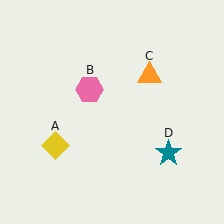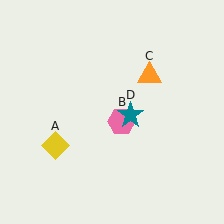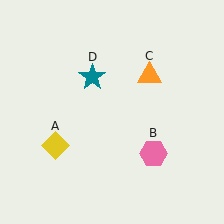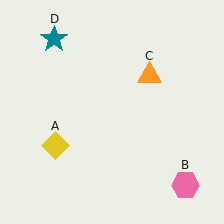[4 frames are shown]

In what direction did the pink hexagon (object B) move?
The pink hexagon (object B) moved down and to the right.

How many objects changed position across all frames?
2 objects changed position: pink hexagon (object B), teal star (object D).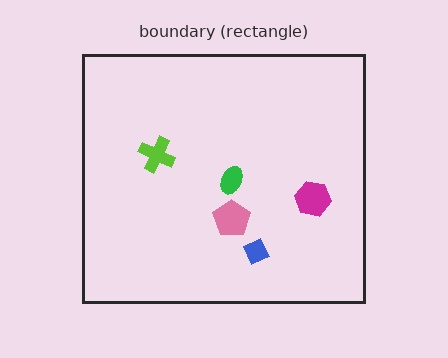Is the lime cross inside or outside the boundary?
Inside.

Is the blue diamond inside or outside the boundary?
Inside.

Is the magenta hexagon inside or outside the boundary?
Inside.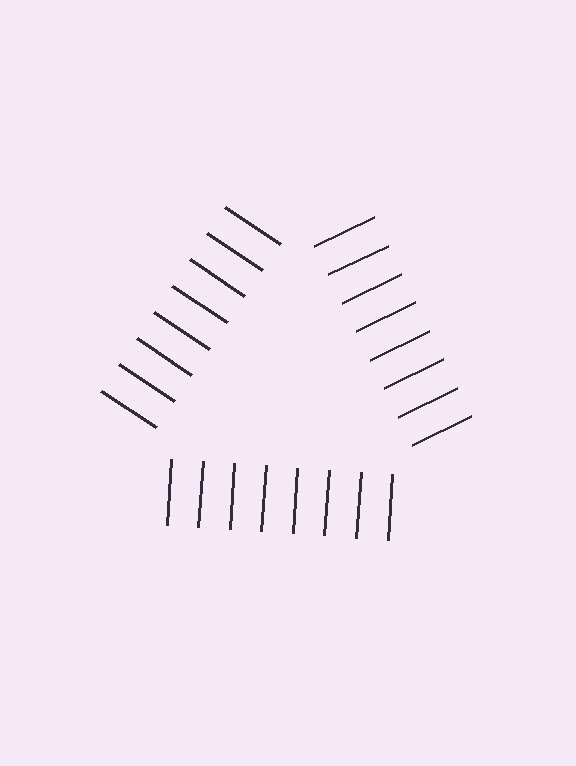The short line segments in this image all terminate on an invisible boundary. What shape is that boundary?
An illusory triangle — the line segments terminate on its edges but no continuous stroke is drawn.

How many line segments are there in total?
24 — 8 along each of the 3 edges.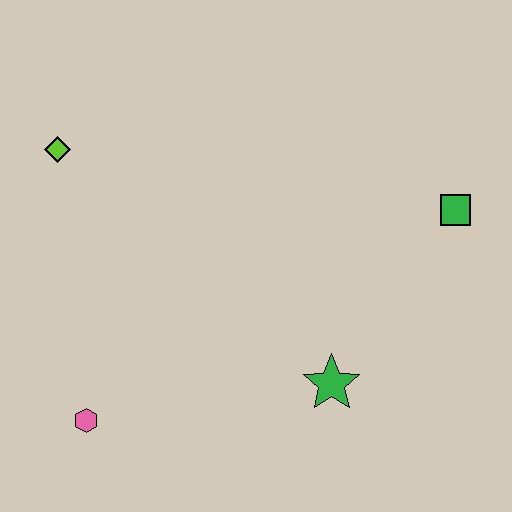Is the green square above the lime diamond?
No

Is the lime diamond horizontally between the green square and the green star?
No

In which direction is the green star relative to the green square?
The green star is below the green square.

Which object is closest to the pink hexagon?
The green star is closest to the pink hexagon.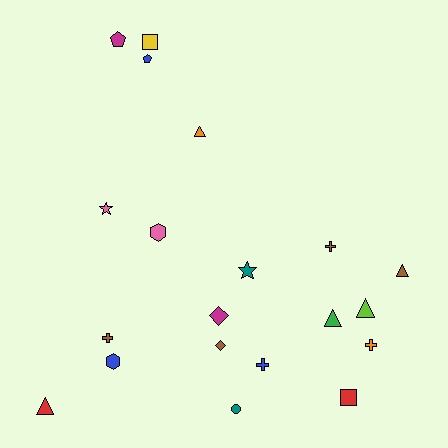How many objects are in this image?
There are 20 objects.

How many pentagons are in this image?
There are 2 pentagons.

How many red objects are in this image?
There are 2 red objects.